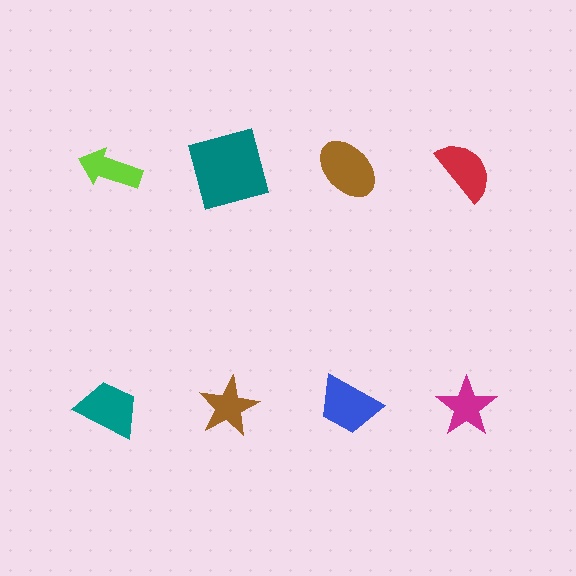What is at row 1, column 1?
A lime arrow.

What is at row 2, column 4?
A magenta star.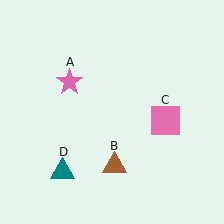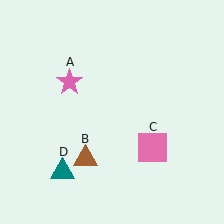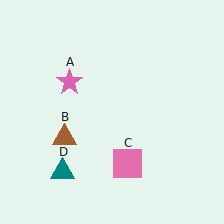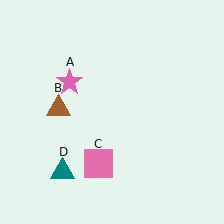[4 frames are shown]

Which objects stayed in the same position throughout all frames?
Pink star (object A) and teal triangle (object D) remained stationary.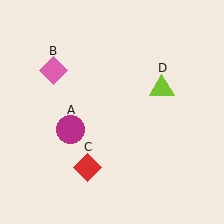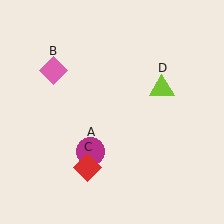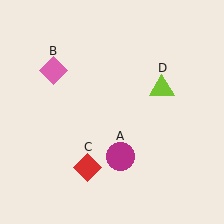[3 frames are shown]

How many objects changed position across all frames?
1 object changed position: magenta circle (object A).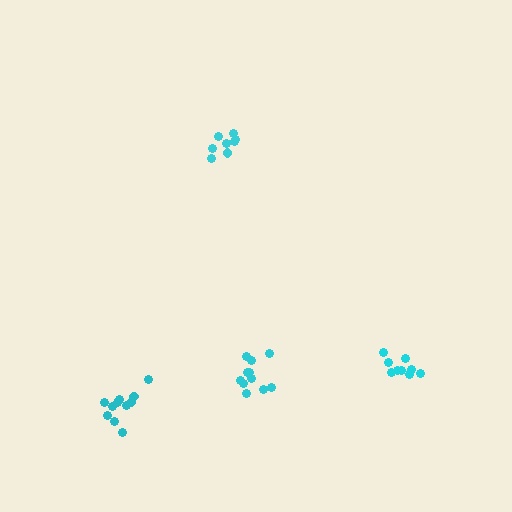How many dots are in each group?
Group 1: 8 dots, Group 2: 10 dots, Group 3: 12 dots, Group 4: 11 dots (41 total).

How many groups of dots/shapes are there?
There are 4 groups.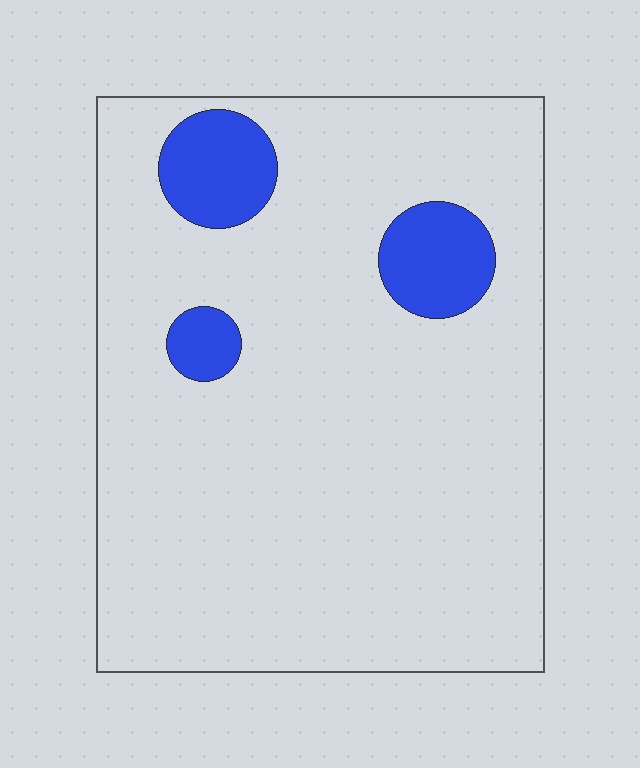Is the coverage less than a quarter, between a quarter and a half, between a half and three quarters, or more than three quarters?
Less than a quarter.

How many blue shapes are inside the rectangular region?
3.